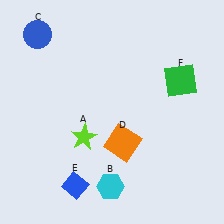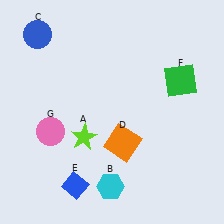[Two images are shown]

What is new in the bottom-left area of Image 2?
A pink circle (G) was added in the bottom-left area of Image 2.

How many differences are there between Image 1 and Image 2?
There is 1 difference between the two images.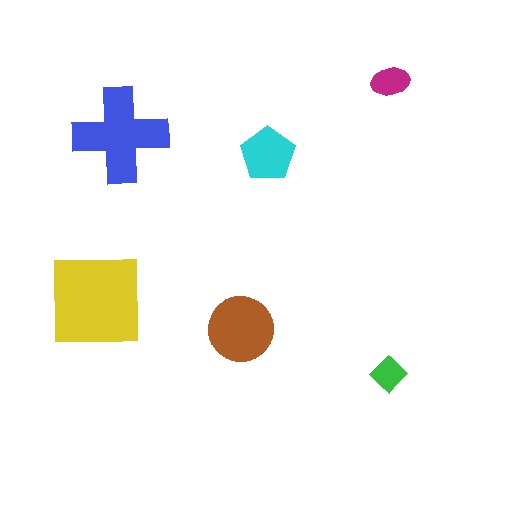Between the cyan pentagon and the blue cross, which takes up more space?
The blue cross.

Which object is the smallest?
The green diamond.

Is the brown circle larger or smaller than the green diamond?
Larger.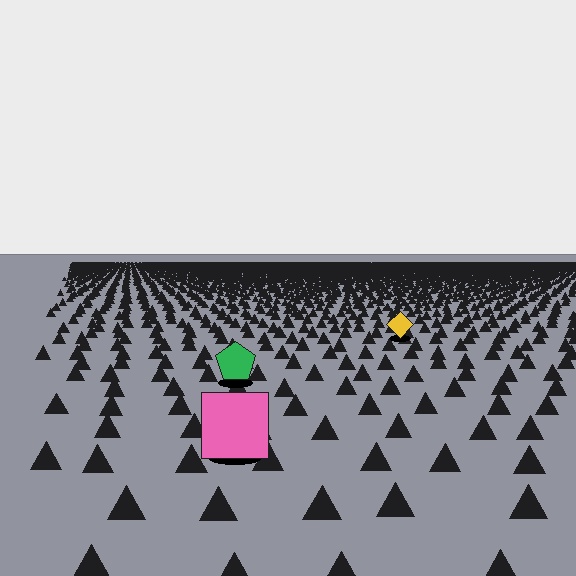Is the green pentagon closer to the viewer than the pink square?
No. The pink square is closer — you can tell from the texture gradient: the ground texture is coarser near it.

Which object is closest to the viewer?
The pink square is closest. The texture marks near it are larger and more spread out.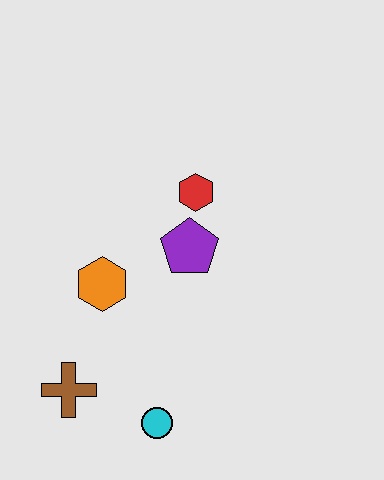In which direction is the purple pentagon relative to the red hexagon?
The purple pentagon is below the red hexagon.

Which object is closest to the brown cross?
The cyan circle is closest to the brown cross.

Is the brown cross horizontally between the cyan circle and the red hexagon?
No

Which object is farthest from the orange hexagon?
The cyan circle is farthest from the orange hexagon.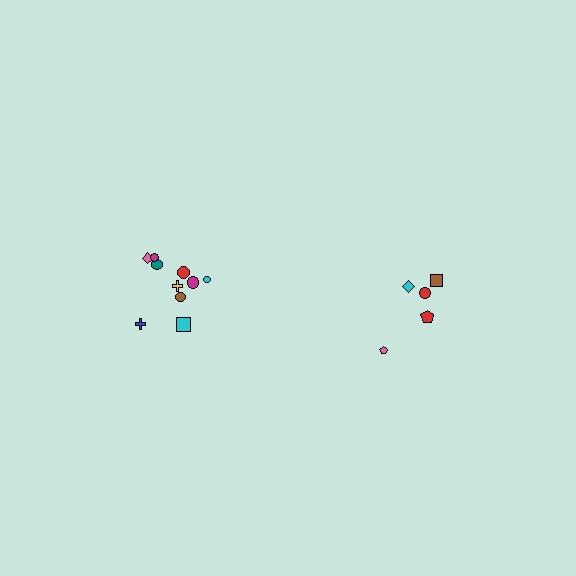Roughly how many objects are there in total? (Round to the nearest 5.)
Roughly 15 objects in total.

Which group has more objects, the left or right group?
The left group.